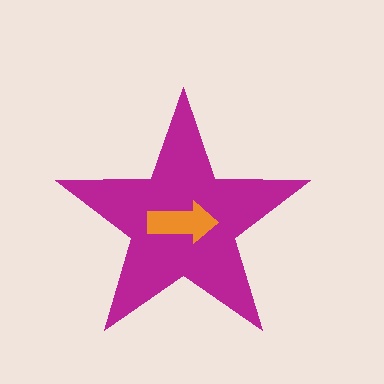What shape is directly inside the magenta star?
The orange arrow.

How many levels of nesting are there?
2.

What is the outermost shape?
The magenta star.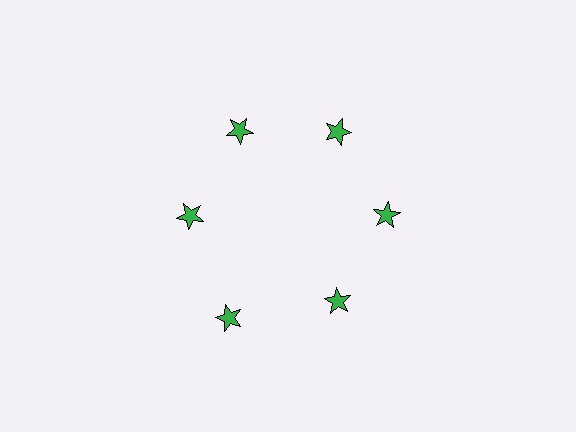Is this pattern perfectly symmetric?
No. The 6 green stars are arranged in a ring, but one element near the 7 o'clock position is pushed outward from the center, breaking the 6-fold rotational symmetry.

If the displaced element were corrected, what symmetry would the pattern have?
It would have 6-fold rotational symmetry — the pattern would map onto itself every 60 degrees.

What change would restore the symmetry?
The symmetry would be restored by moving it inward, back onto the ring so that all 6 stars sit at equal angles and equal distance from the center.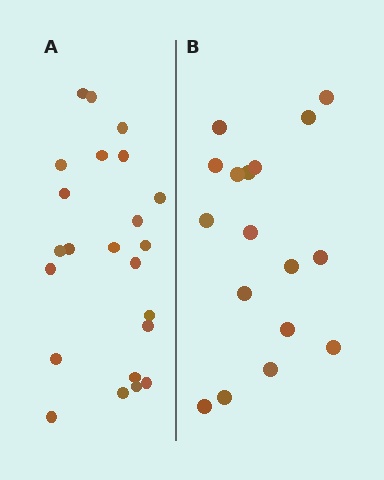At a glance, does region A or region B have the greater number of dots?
Region A (the left region) has more dots.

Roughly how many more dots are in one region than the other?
Region A has about 6 more dots than region B.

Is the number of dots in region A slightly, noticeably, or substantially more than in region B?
Region A has noticeably more, but not dramatically so. The ratio is roughly 1.4 to 1.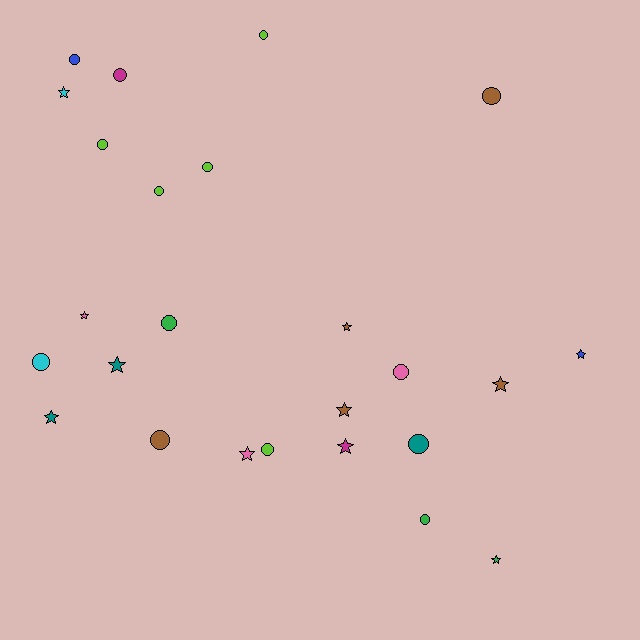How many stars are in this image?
There are 11 stars.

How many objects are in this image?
There are 25 objects.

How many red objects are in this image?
There are no red objects.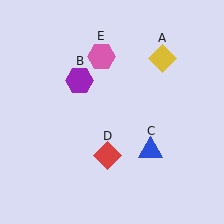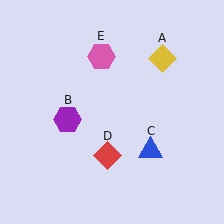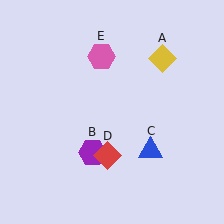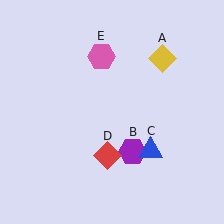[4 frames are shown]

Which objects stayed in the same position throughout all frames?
Yellow diamond (object A) and blue triangle (object C) and red diamond (object D) and pink hexagon (object E) remained stationary.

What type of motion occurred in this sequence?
The purple hexagon (object B) rotated counterclockwise around the center of the scene.